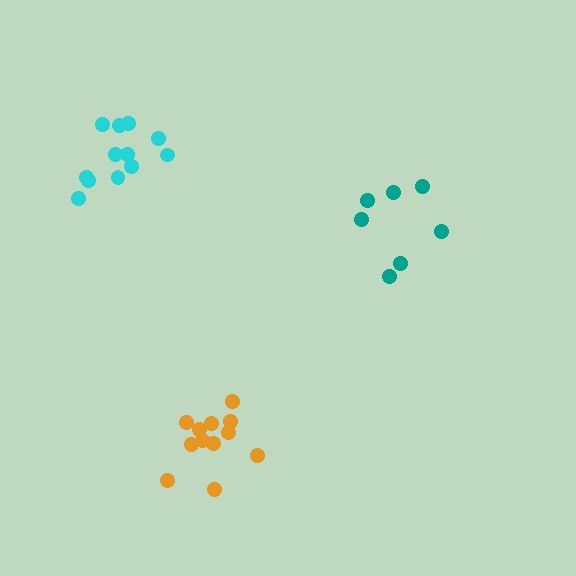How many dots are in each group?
Group 1: 7 dots, Group 2: 12 dots, Group 3: 12 dots (31 total).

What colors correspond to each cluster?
The clusters are colored: teal, cyan, orange.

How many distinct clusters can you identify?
There are 3 distinct clusters.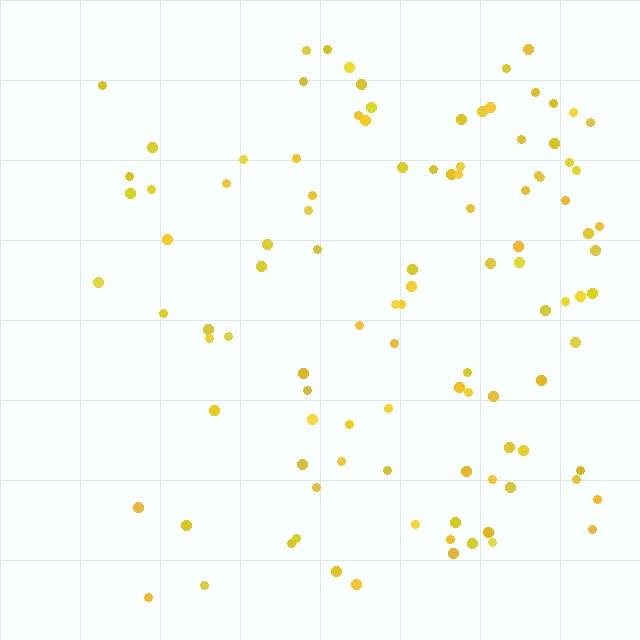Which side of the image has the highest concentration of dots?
The right.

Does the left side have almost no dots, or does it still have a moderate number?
Still a moderate number, just noticeably fewer than the right.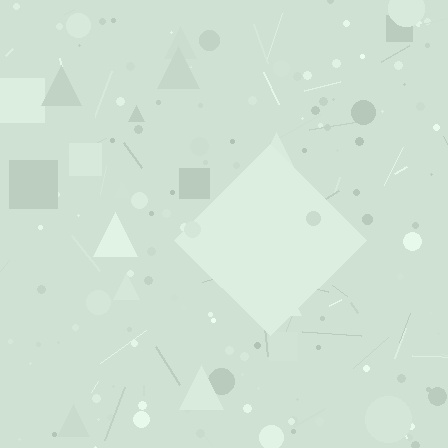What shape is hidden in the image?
A diamond is hidden in the image.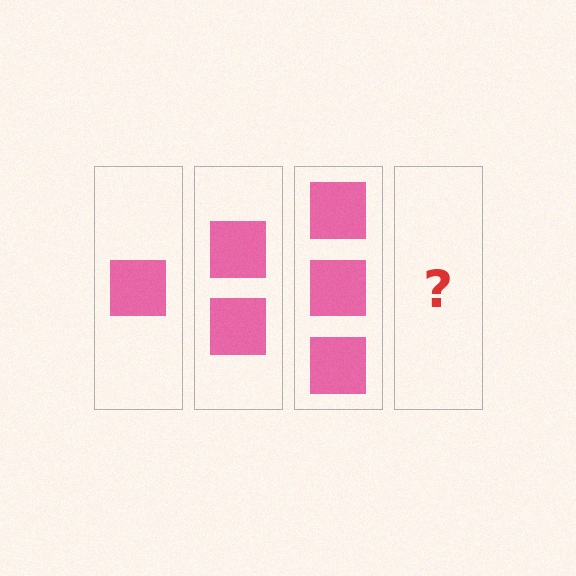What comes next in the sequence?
The next element should be 4 squares.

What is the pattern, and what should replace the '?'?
The pattern is that each step adds one more square. The '?' should be 4 squares.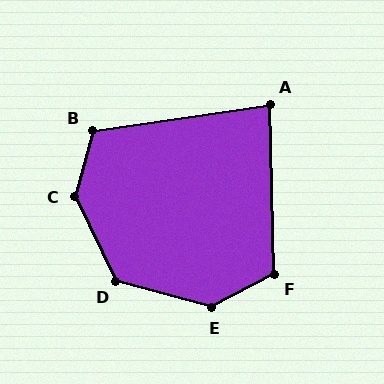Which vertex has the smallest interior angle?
A, at approximately 83 degrees.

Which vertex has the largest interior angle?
C, at approximately 140 degrees.